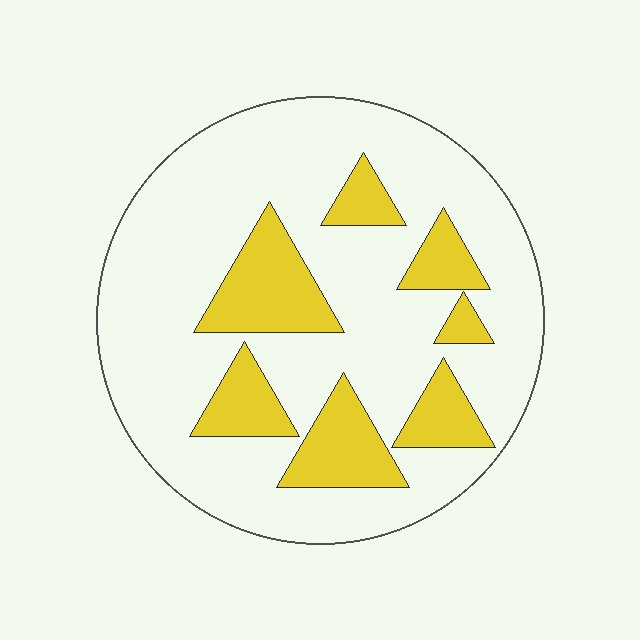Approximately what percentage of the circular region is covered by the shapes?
Approximately 25%.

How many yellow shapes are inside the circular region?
7.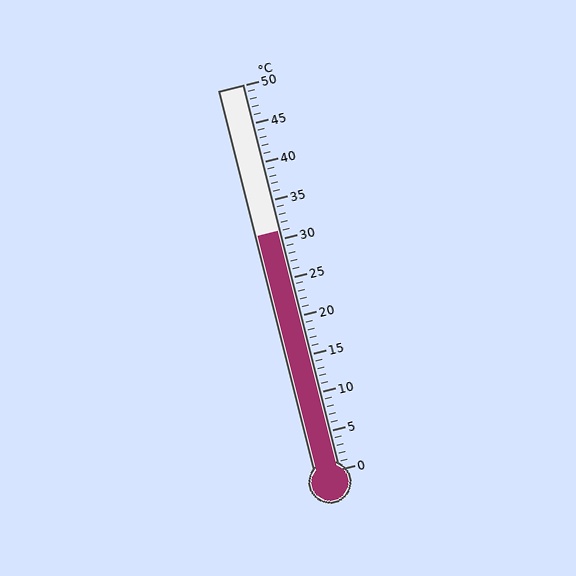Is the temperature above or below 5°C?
The temperature is above 5°C.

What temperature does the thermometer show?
The thermometer shows approximately 31°C.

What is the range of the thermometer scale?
The thermometer scale ranges from 0°C to 50°C.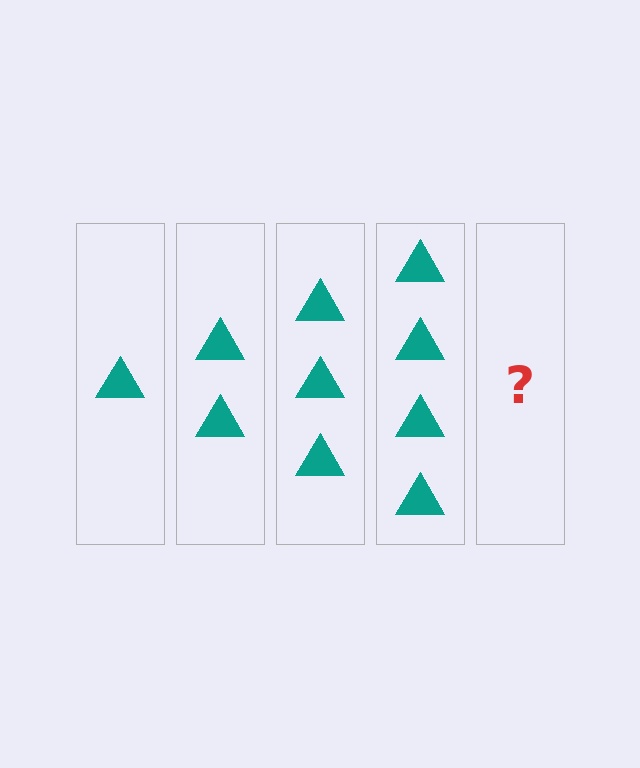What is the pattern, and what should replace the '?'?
The pattern is that each step adds one more triangle. The '?' should be 5 triangles.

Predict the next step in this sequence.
The next step is 5 triangles.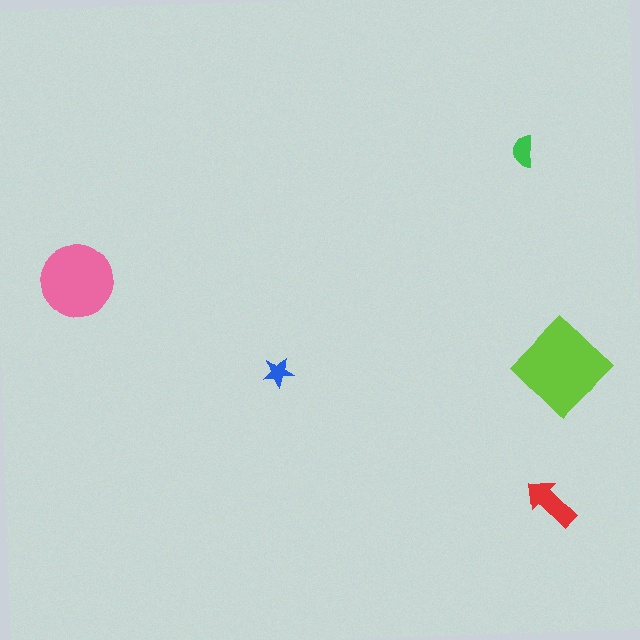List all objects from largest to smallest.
The lime diamond, the pink circle, the red arrow, the green semicircle, the blue star.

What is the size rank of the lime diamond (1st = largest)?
1st.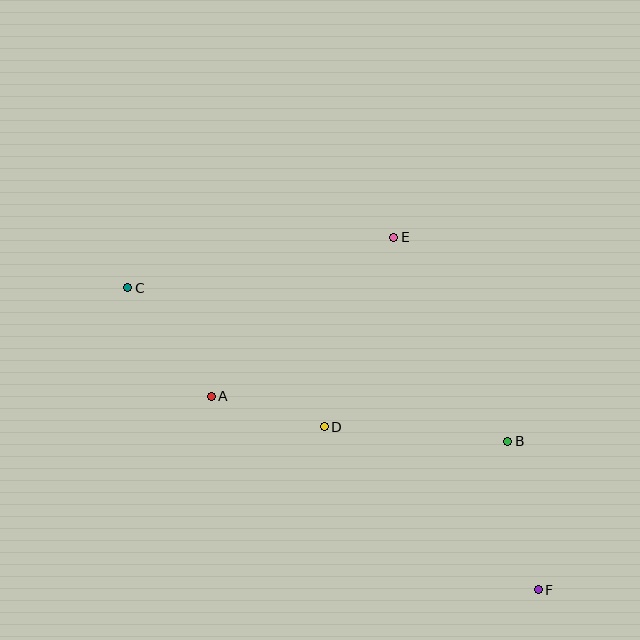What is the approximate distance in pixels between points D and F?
The distance between D and F is approximately 269 pixels.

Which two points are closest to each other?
Points A and D are closest to each other.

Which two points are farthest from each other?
Points C and F are farthest from each other.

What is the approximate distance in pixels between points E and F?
The distance between E and F is approximately 381 pixels.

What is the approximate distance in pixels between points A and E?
The distance between A and E is approximately 242 pixels.